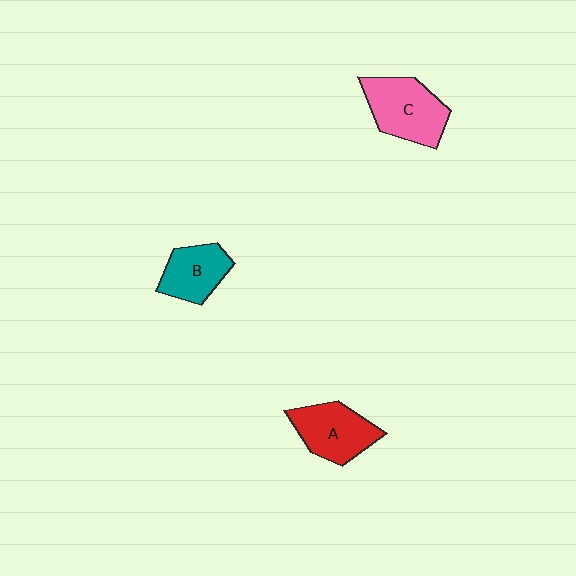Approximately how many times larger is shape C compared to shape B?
Approximately 1.4 times.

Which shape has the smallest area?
Shape B (teal).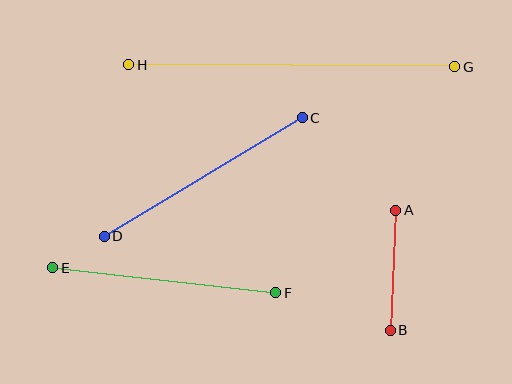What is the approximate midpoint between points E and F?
The midpoint is at approximately (164, 280) pixels.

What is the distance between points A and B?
The distance is approximately 120 pixels.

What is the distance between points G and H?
The distance is approximately 326 pixels.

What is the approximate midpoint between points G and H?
The midpoint is at approximately (292, 66) pixels.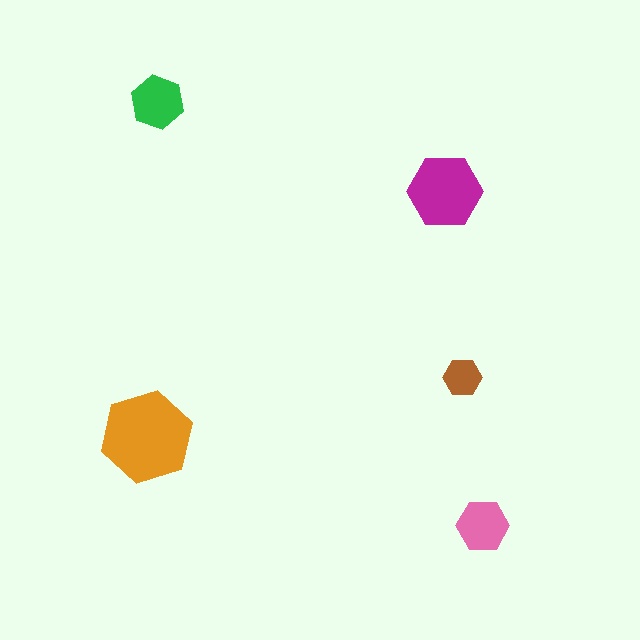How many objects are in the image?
There are 5 objects in the image.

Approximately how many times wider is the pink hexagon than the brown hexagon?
About 1.5 times wider.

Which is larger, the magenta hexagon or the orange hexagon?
The orange one.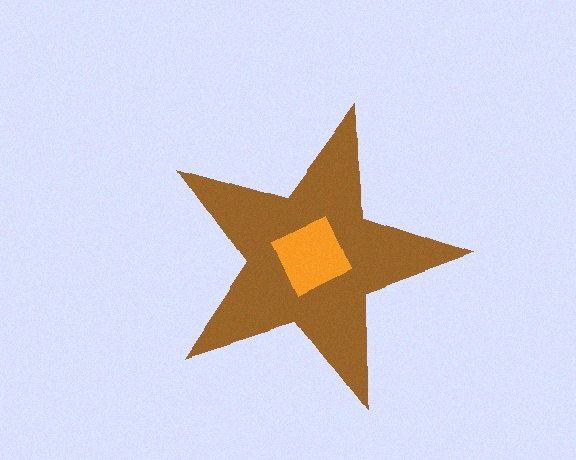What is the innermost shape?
The orange diamond.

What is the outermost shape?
The brown star.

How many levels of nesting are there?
2.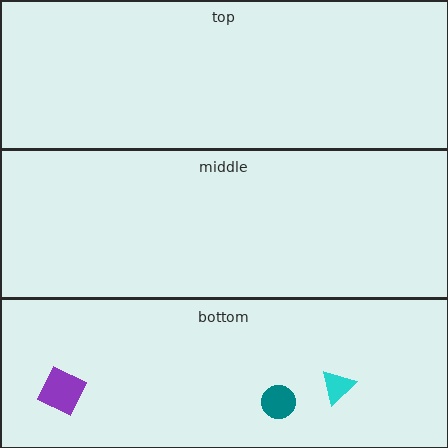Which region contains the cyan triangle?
The bottom region.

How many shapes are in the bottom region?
3.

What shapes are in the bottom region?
The teal circle, the cyan triangle, the purple square.